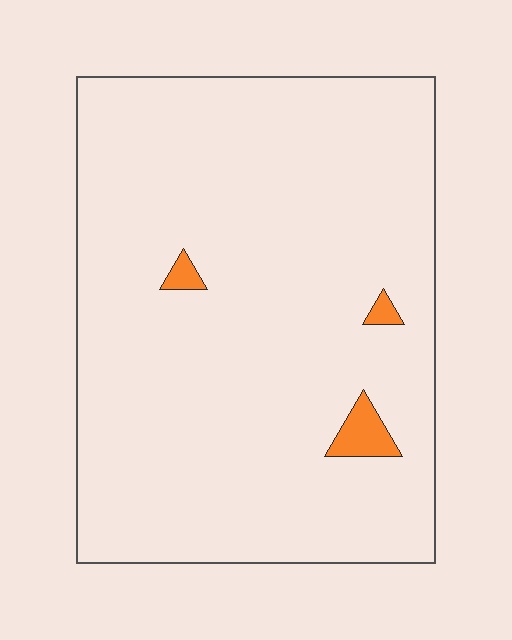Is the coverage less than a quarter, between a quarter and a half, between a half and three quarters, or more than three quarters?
Less than a quarter.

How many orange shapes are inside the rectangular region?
3.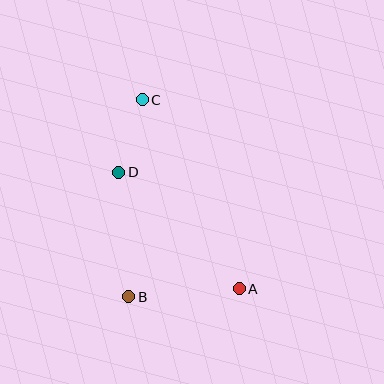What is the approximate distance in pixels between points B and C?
The distance between B and C is approximately 198 pixels.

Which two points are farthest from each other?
Points A and C are farthest from each other.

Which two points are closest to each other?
Points C and D are closest to each other.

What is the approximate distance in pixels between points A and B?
The distance between A and B is approximately 111 pixels.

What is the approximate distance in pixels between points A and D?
The distance between A and D is approximately 168 pixels.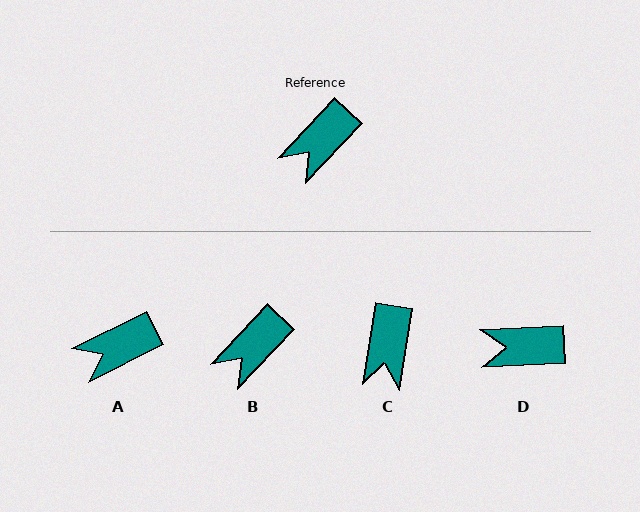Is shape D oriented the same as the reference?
No, it is off by about 44 degrees.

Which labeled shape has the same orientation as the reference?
B.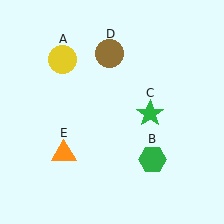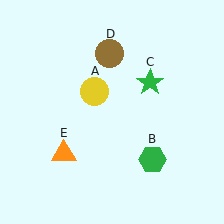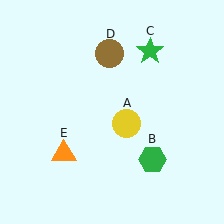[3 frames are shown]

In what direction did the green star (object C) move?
The green star (object C) moved up.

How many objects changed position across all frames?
2 objects changed position: yellow circle (object A), green star (object C).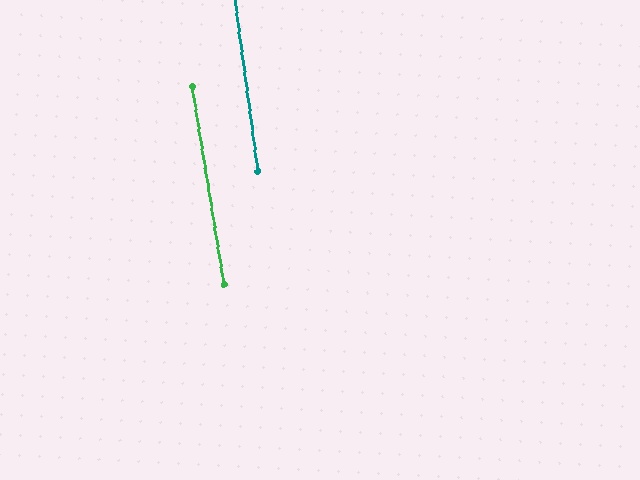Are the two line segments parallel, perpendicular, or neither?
Parallel — their directions differ by only 1.7°.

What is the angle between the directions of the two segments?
Approximately 2 degrees.